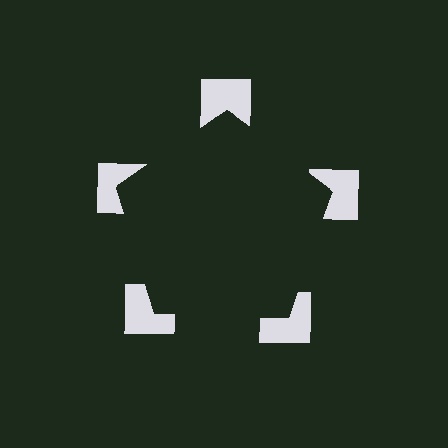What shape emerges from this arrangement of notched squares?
An illusory pentagon — its edges are inferred from the aligned wedge cuts in the notched squares, not physically drawn.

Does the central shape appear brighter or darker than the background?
It typically appears slightly darker than the background, even though no actual brightness change is drawn.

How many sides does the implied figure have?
5 sides.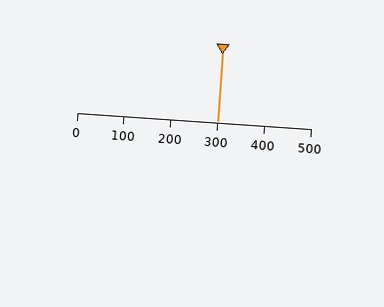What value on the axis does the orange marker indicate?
The marker indicates approximately 300.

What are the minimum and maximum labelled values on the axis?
The axis runs from 0 to 500.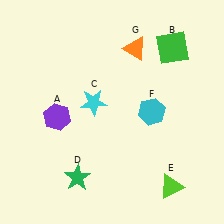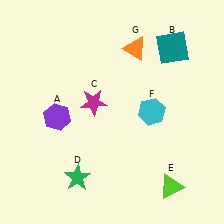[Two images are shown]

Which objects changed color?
B changed from green to teal. C changed from cyan to magenta.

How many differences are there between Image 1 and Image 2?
There are 2 differences between the two images.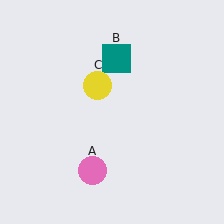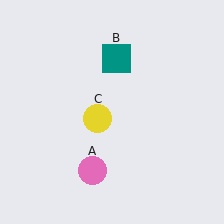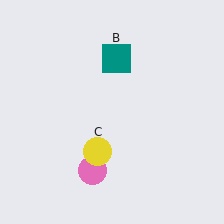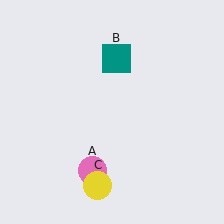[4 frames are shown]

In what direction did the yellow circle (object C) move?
The yellow circle (object C) moved down.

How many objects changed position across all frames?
1 object changed position: yellow circle (object C).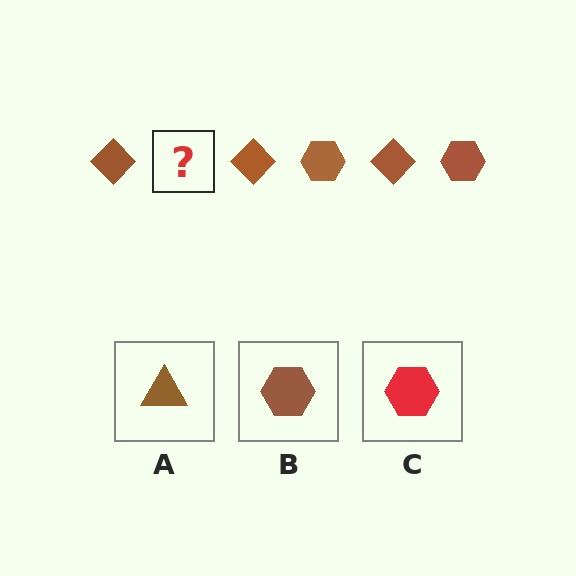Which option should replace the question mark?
Option B.